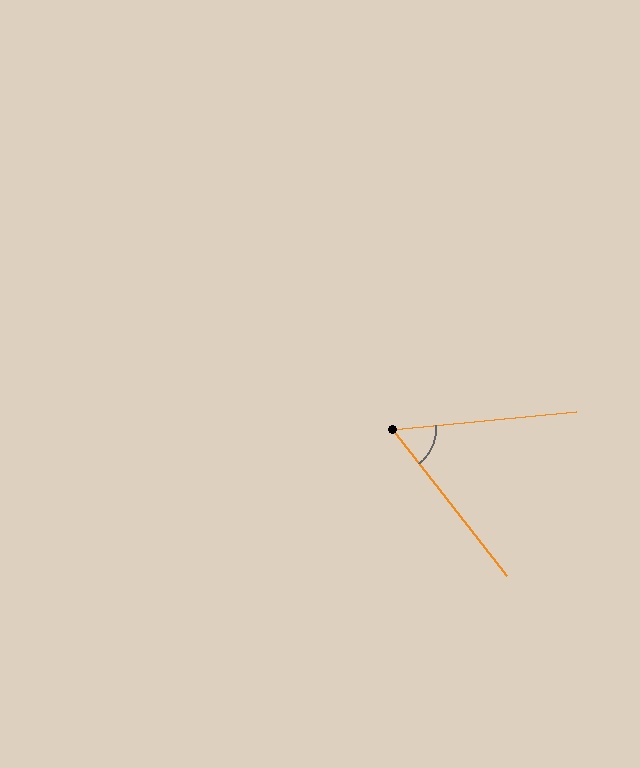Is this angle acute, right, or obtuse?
It is acute.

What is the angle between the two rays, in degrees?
Approximately 57 degrees.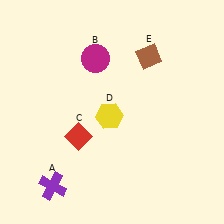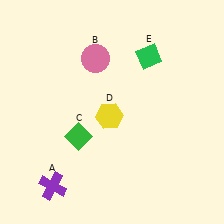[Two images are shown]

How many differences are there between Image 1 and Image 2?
There are 3 differences between the two images.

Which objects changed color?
B changed from magenta to pink. C changed from red to green. E changed from brown to green.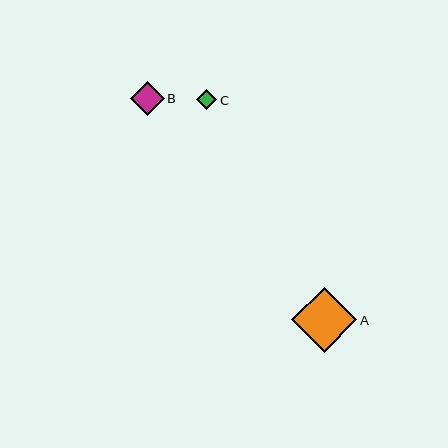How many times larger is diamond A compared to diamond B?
Diamond A is approximately 1.9 times the size of diamond B.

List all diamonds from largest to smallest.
From largest to smallest: A, B, C.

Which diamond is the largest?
Diamond A is the largest with a size of approximately 65 pixels.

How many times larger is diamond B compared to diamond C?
Diamond B is approximately 1.7 times the size of diamond C.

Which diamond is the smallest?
Diamond C is the smallest with a size of approximately 21 pixels.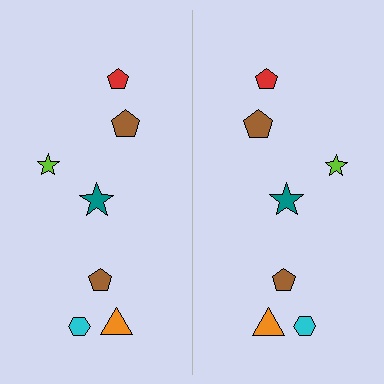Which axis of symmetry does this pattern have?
The pattern has a vertical axis of symmetry running through the center of the image.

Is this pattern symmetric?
Yes, this pattern has bilateral (reflection) symmetry.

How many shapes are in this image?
There are 14 shapes in this image.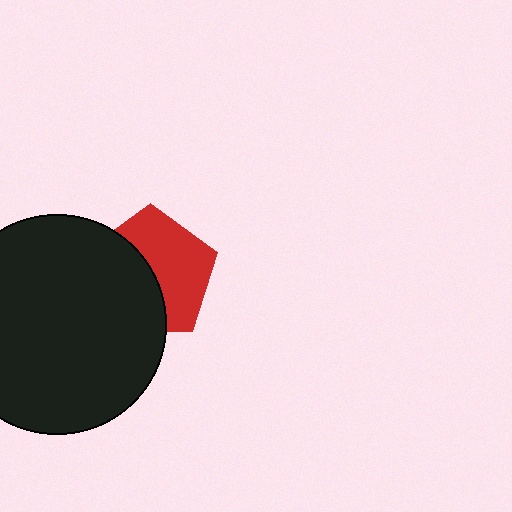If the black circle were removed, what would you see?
You would see the complete red pentagon.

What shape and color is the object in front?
The object in front is a black circle.